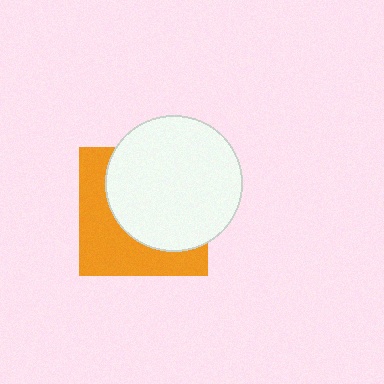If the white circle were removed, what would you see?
You would see the complete orange square.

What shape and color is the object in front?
The object in front is a white circle.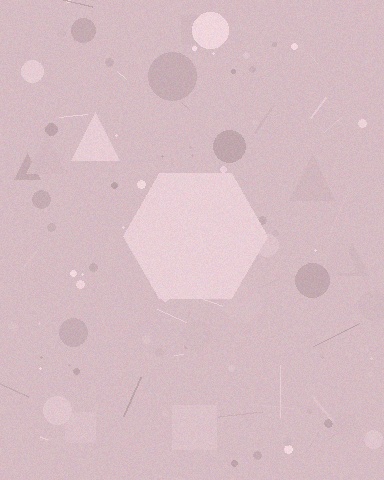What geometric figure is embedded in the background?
A hexagon is embedded in the background.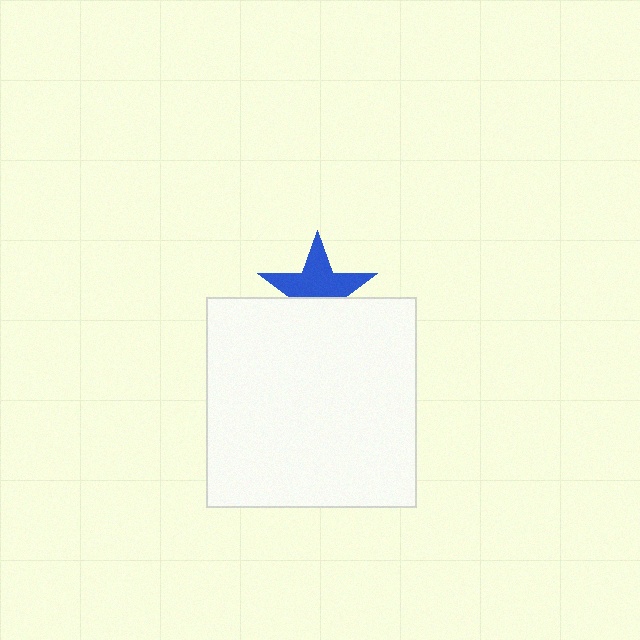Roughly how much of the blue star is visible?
About half of it is visible (roughly 60%).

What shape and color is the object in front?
The object in front is a white square.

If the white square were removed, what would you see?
You would see the complete blue star.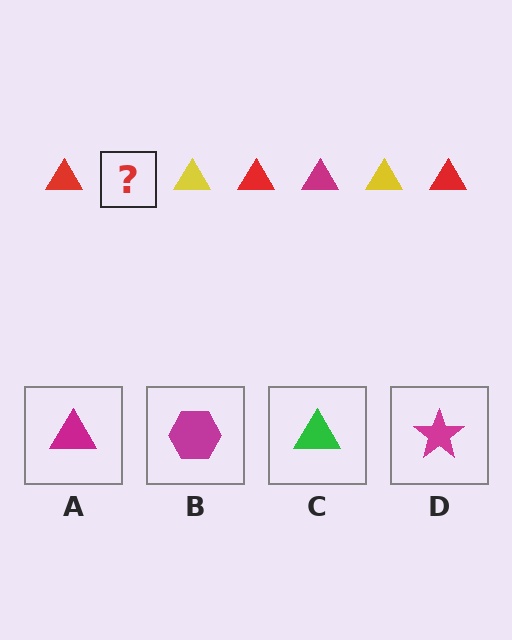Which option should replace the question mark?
Option A.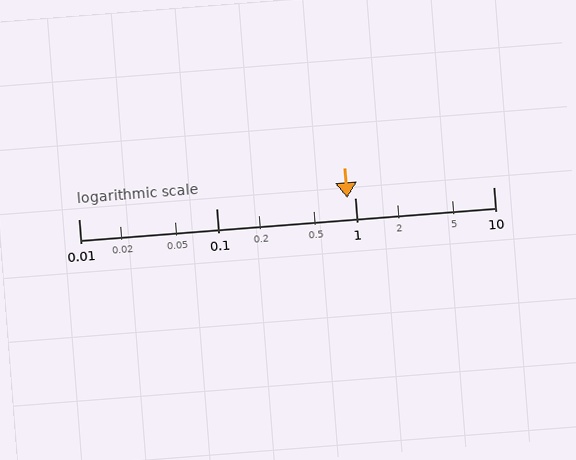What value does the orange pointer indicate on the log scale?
The pointer indicates approximately 0.88.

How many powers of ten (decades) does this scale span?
The scale spans 3 decades, from 0.01 to 10.